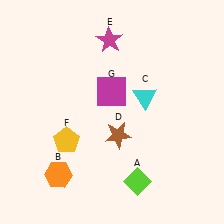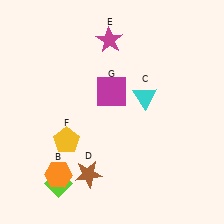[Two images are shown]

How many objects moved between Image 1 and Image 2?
2 objects moved between the two images.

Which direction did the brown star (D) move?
The brown star (D) moved down.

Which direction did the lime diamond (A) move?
The lime diamond (A) moved left.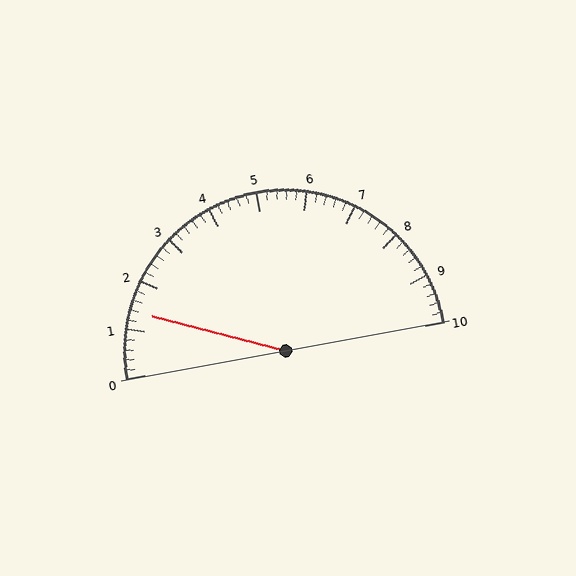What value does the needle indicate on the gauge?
The needle indicates approximately 1.4.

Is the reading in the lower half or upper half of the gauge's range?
The reading is in the lower half of the range (0 to 10).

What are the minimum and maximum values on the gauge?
The gauge ranges from 0 to 10.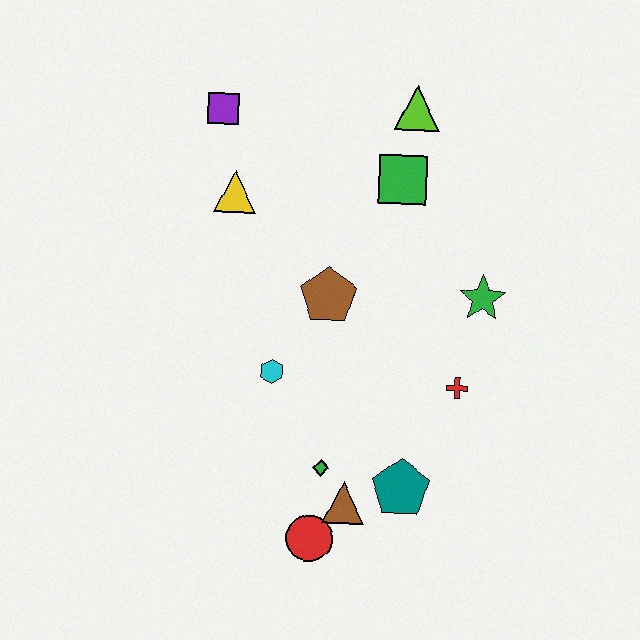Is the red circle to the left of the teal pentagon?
Yes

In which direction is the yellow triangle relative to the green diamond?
The yellow triangle is above the green diamond.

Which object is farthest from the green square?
The red circle is farthest from the green square.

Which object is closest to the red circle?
The brown triangle is closest to the red circle.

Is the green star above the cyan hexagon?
Yes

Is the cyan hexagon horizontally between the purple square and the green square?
Yes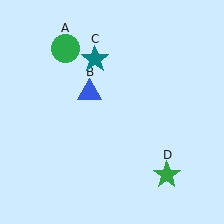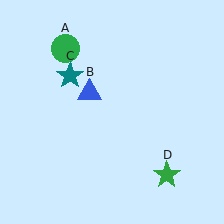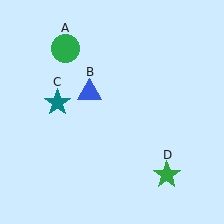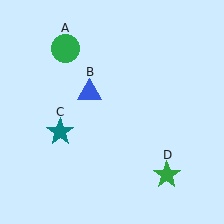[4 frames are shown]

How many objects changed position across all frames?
1 object changed position: teal star (object C).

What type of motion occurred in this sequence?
The teal star (object C) rotated counterclockwise around the center of the scene.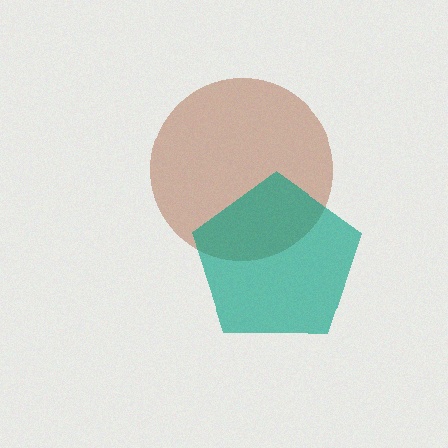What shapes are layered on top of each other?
The layered shapes are: a brown circle, a teal pentagon.